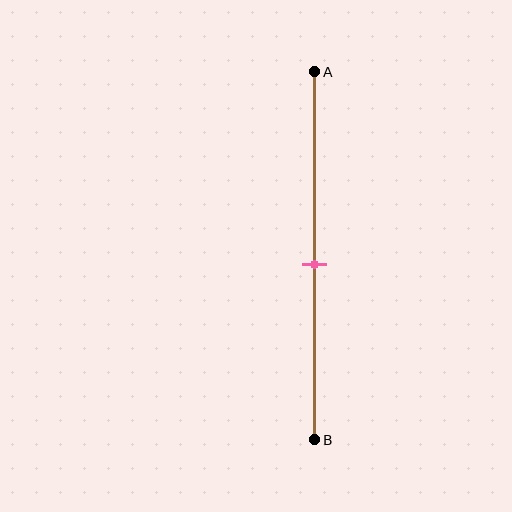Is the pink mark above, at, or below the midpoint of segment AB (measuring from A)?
The pink mark is approximately at the midpoint of segment AB.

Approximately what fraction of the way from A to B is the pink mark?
The pink mark is approximately 50% of the way from A to B.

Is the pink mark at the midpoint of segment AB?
Yes, the mark is approximately at the midpoint.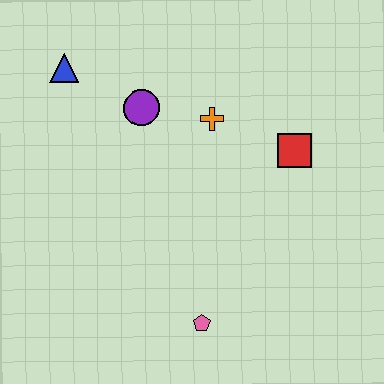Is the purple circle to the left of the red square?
Yes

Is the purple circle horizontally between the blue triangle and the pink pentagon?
Yes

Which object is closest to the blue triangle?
The purple circle is closest to the blue triangle.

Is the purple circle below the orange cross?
No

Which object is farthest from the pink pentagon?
The blue triangle is farthest from the pink pentagon.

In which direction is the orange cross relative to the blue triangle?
The orange cross is to the right of the blue triangle.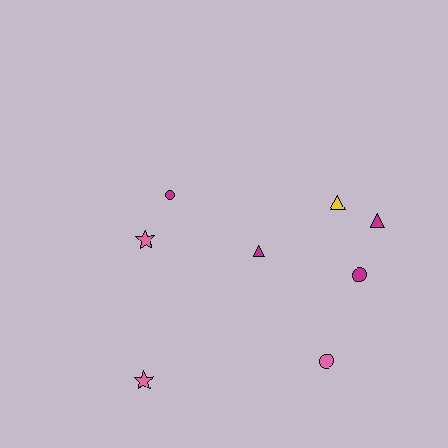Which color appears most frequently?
Magenta, with 4 objects.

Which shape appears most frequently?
Circle, with 3 objects.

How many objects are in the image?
There are 8 objects.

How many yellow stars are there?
There are no yellow stars.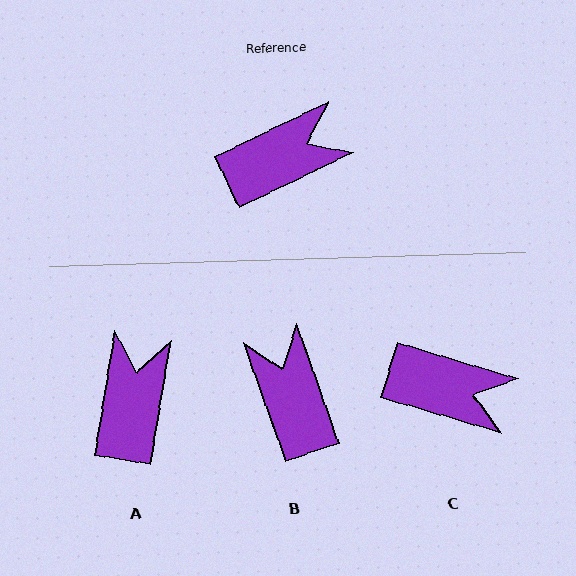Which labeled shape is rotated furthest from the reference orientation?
B, about 84 degrees away.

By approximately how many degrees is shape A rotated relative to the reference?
Approximately 55 degrees counter-clockwise.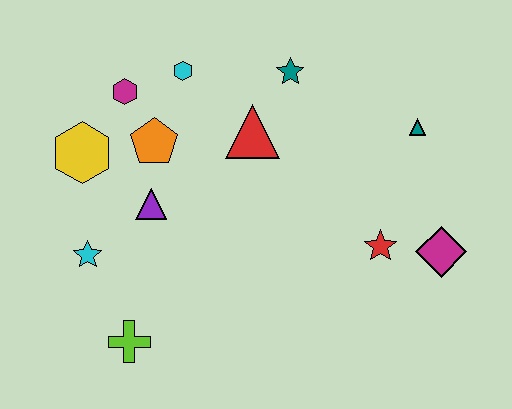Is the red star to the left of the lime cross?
No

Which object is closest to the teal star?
The red triangle is closest to the teal star.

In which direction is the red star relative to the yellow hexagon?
The red star is to the right of the yellow hexagon.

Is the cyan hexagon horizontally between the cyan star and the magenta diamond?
Yes